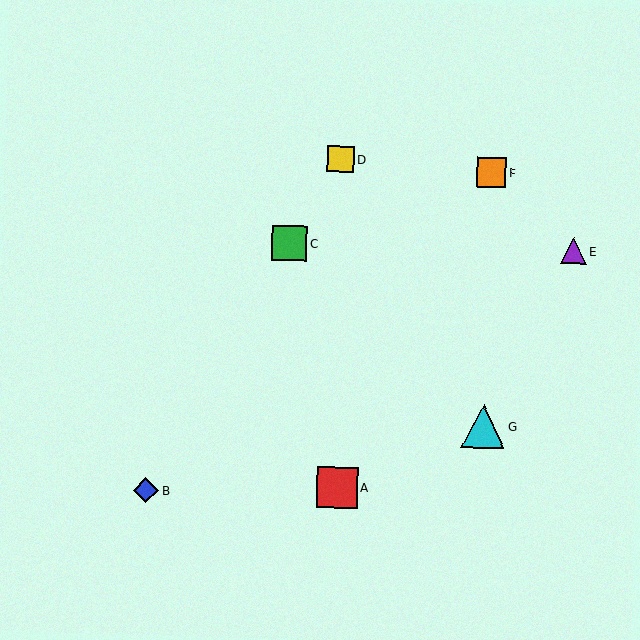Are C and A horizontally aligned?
No, C is at y≈243 and A is at y≈488.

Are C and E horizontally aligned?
Yes, both are at y≈243.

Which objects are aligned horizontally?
Objects C, E are aligned horizontally.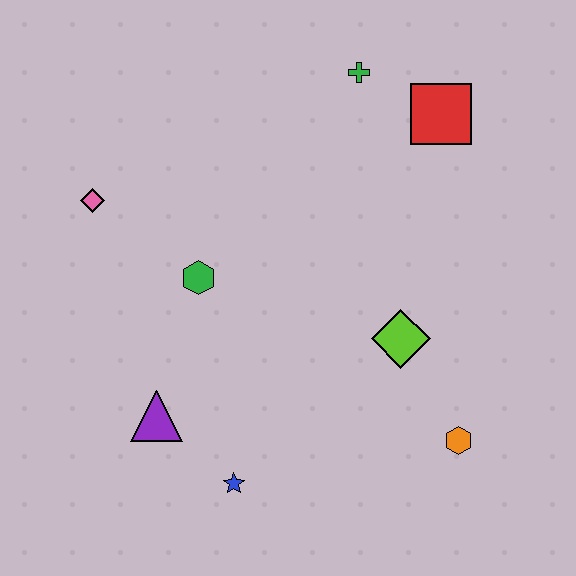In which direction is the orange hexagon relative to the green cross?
The orange hexagon is below the green cross.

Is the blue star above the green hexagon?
No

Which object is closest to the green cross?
The red square is closest to the green cross.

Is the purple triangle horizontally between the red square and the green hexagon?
No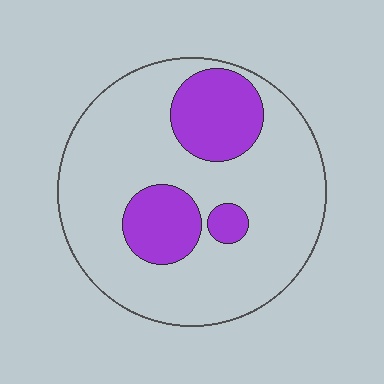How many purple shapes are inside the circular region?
3.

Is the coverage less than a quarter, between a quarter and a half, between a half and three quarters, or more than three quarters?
Less than a quarter.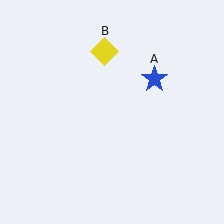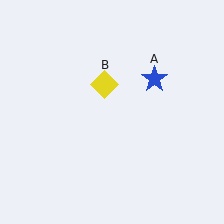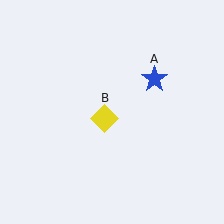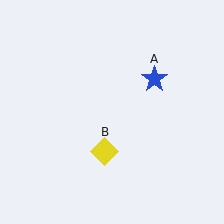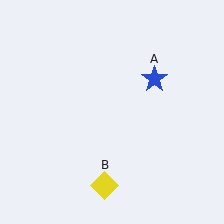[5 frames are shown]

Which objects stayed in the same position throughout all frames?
Blue star (object A) remained stationary.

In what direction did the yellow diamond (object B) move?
The yellow diamond (object B) moved down.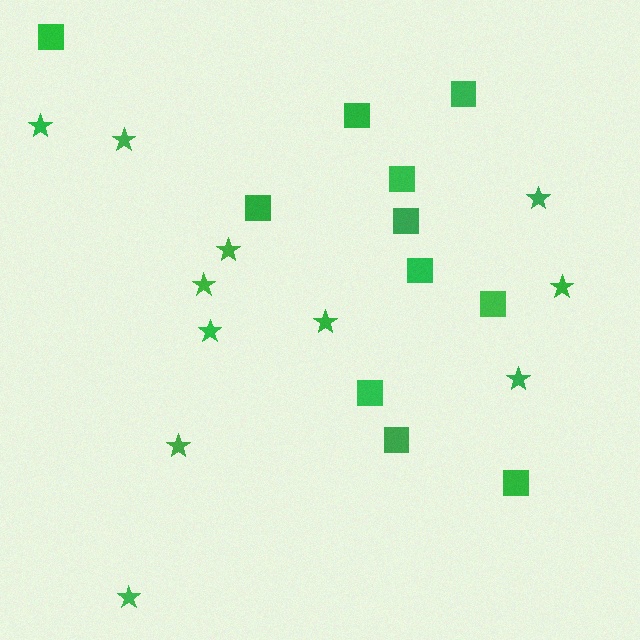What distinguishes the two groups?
There are 2 groups: one group of squares (11) and one group of stars (11).